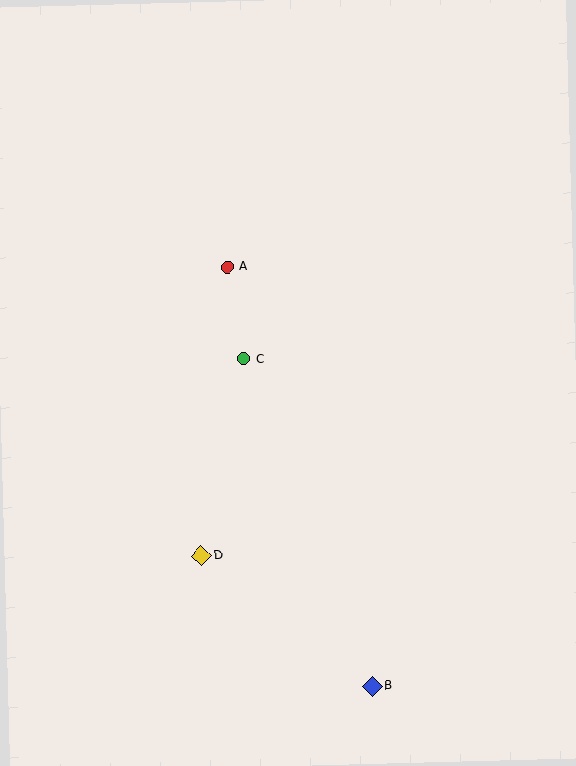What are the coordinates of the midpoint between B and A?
The midpoint between B and A is at (300, 476).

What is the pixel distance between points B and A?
The distance between B and A is 444 pixels.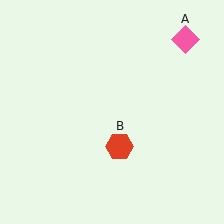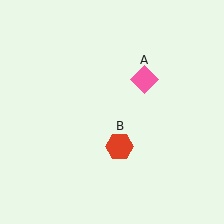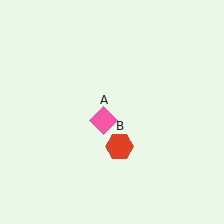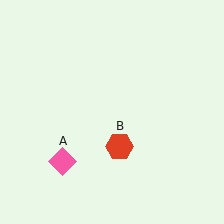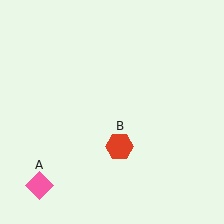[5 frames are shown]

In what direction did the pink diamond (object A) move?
The pink diamond (object A) moved down and to the left.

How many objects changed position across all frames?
1 object changed position: pink diamond (object A).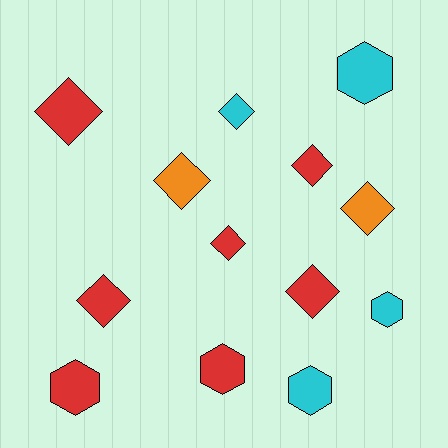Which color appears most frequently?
Red, with 7 objects.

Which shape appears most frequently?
Diamond, with 8 objects.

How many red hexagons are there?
There are 2 red hexagons.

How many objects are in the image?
There are 13 objects.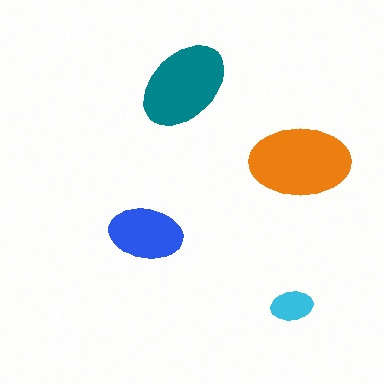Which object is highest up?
The teal ellipse is topmost.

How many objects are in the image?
There are 4 objects in the image.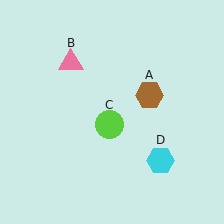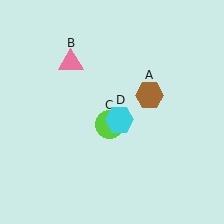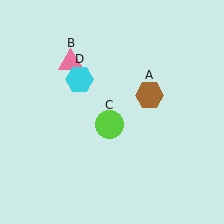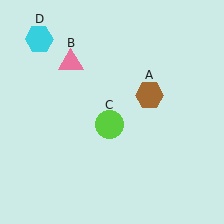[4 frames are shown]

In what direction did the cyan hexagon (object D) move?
The cyan hexagon (object D) moved up and to the left.